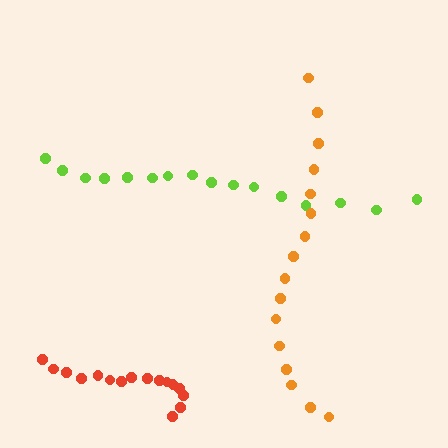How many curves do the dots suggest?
There are 3 distinct paths.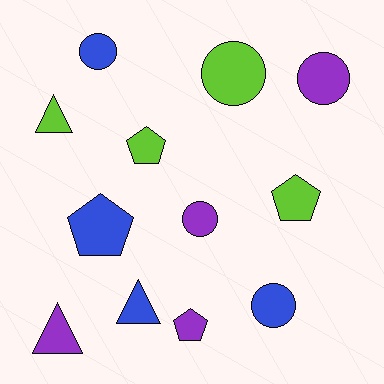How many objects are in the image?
There are 12 objects.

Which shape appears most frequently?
Circle, with 5 objects.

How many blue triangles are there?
There is 1 blue triangle.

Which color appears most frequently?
Blue, with 4 objects.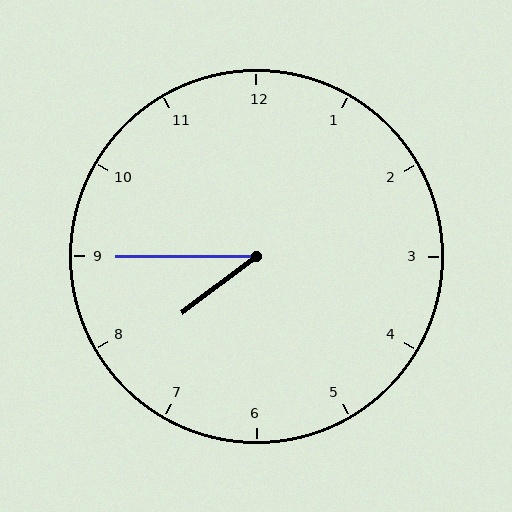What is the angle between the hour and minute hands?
Approximately 38 degrees.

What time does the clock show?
7:45.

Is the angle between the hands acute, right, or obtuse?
It is acute.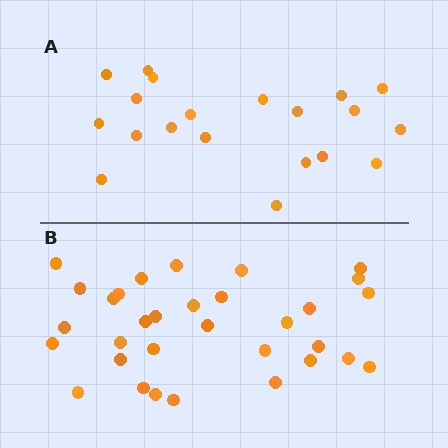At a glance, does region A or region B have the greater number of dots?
Region B (the bottom region) has more dots.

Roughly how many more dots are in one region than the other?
Region B has roughly 12 or so more dots than region A.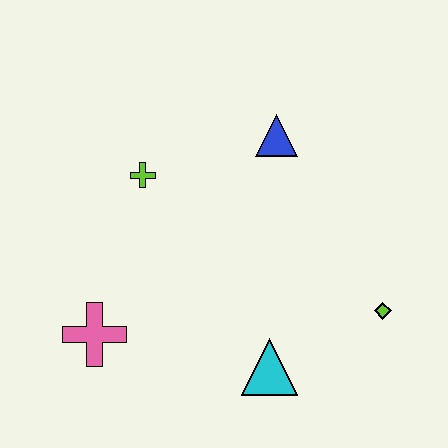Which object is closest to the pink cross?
The lime cross is closest to the pink cross.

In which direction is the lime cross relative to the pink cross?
The lime cross is above the pink cross.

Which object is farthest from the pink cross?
The lime diamond is farthest from the pink cross.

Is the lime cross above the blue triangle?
No